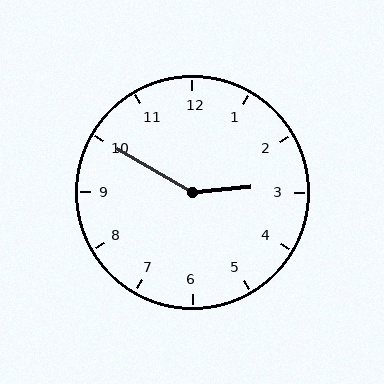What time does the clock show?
2:50.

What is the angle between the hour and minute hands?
Approximately 145 degrees.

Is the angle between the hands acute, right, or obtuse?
It is obtuse.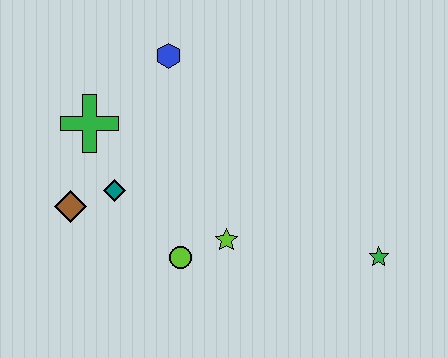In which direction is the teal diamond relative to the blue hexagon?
The teal diamond is below the blue hexagon.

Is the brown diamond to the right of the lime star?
No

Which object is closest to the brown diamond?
The teal diamond is closest to the brown diamond.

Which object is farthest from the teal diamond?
The green star is farthest from the teal diamond.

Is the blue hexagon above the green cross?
Yes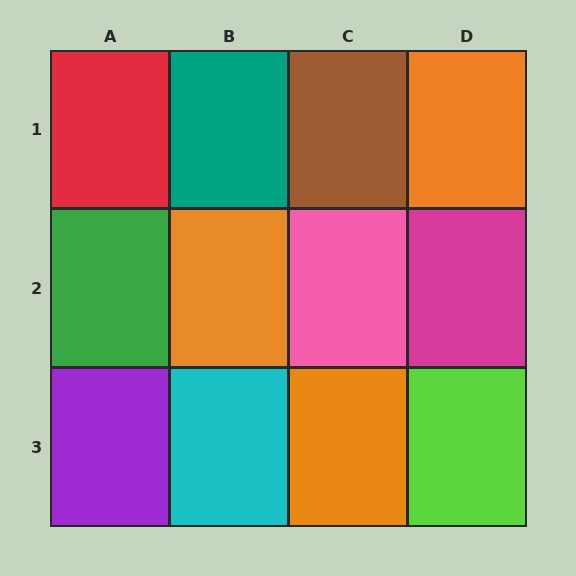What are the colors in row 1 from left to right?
Red, teal, brown, orange.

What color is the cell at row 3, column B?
Cyan.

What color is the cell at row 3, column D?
Lime.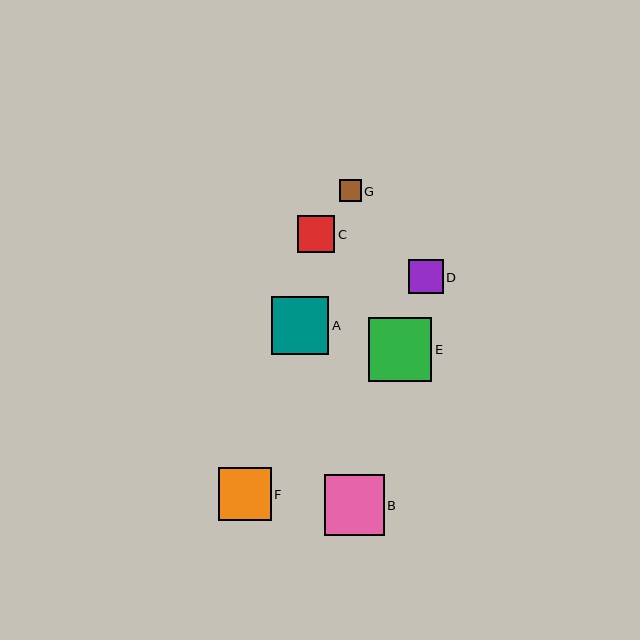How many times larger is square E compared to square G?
Square E is approximately 2.9 times the size of square G.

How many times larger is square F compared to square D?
Square F is approximately 1.5 times the size of square D.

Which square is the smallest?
Square G is the smallest with a size of approximately 22 pixels.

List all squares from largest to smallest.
From largest to smallest: E, B, A, F, C, D, G.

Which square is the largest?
Square E is the largest with a size of approximately 64 pixels.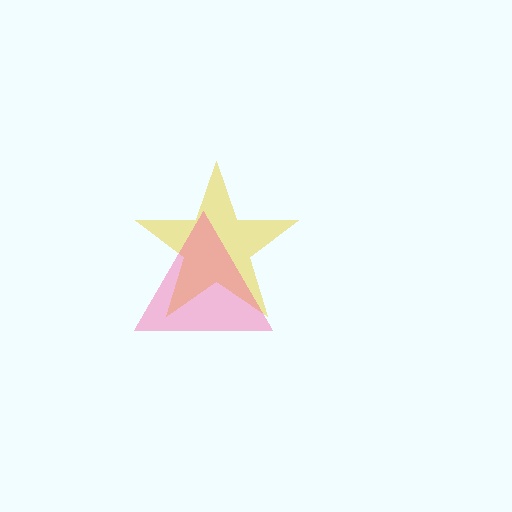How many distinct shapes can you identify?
There are 2 distinct shapes: a yellow star, a pink triangle.